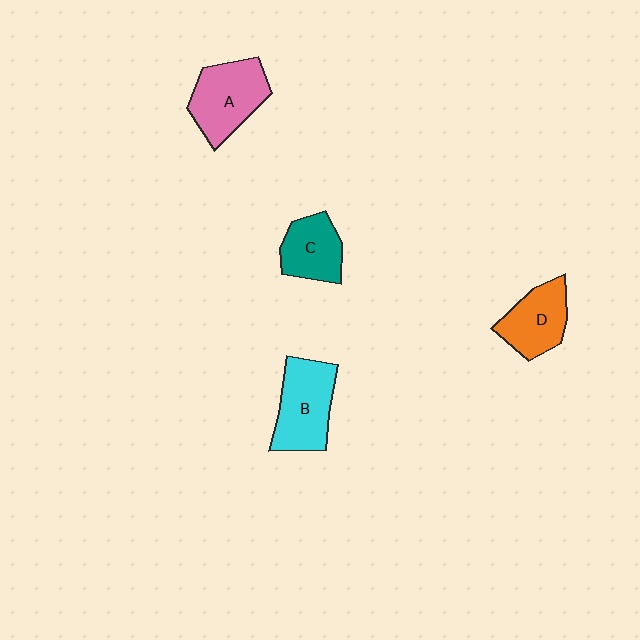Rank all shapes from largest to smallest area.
From largest to smallest: B (cyan), A (pink), D (orange), C (teal).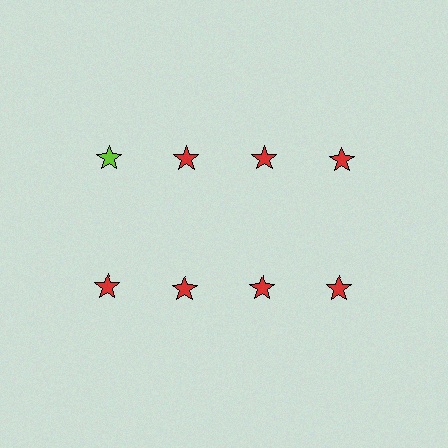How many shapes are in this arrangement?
There are 8 shapes arranged in a grid pattern.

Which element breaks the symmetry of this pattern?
The lime star in the top row, leftmost column breaks the symmetry. All other shapes are red stars.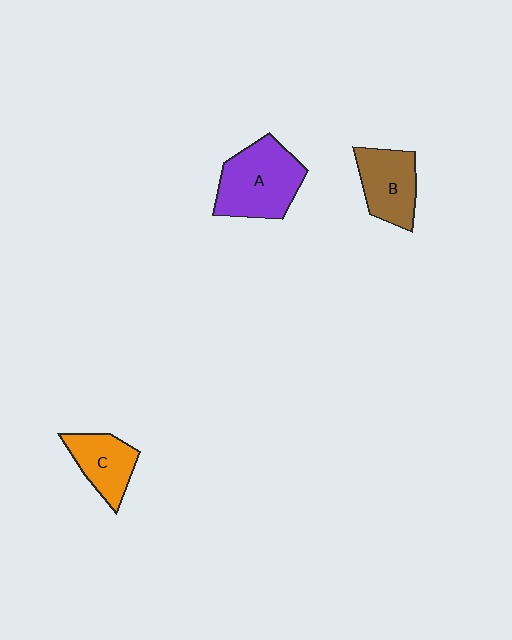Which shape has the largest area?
Shape A (purple).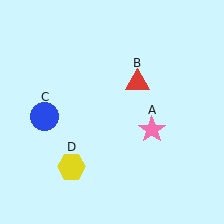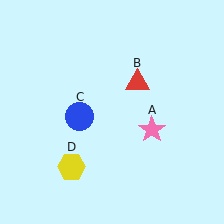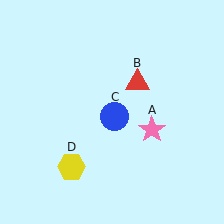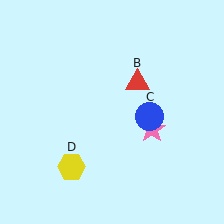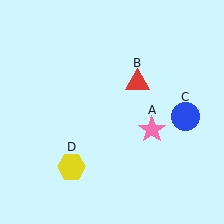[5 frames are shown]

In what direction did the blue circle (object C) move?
The blue circle (object C) moved right.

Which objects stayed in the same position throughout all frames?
Pink star (object A) and red triangle (object B) and yellow hexagon (object D) remained stationary.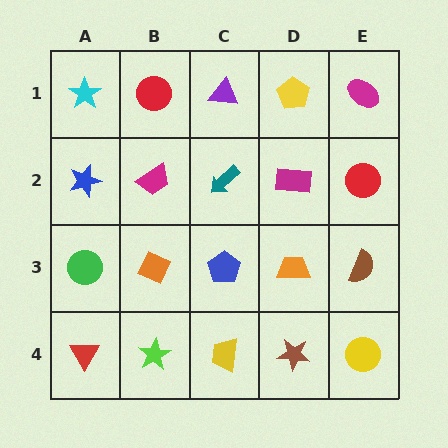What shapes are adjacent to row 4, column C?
A blue pentagon (row 3, column C), a lime star (row 4, column B), a brown star (row 4, column D).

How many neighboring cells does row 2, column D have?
4.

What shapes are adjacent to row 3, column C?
A teal arrow (row 2, column C), a yellow trapezoid (row 4, column C), an orange diamond (row 3, column B), an orange trapezoid (row 3, column D).